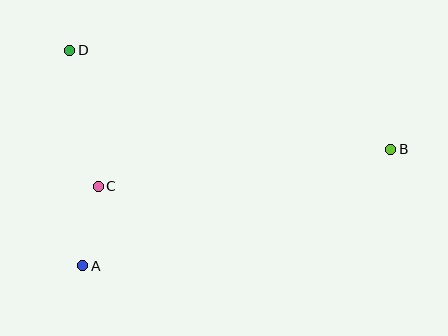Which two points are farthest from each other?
Points B and D are farthest from each other.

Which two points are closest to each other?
Points A and C are closest to each other.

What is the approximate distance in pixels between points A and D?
The distance between A and D is approximately 216 pixels.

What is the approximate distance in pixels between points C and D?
The distance between C and D is approximately 139 pixels.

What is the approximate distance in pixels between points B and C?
The distance between B and C is approximately 295 pixels.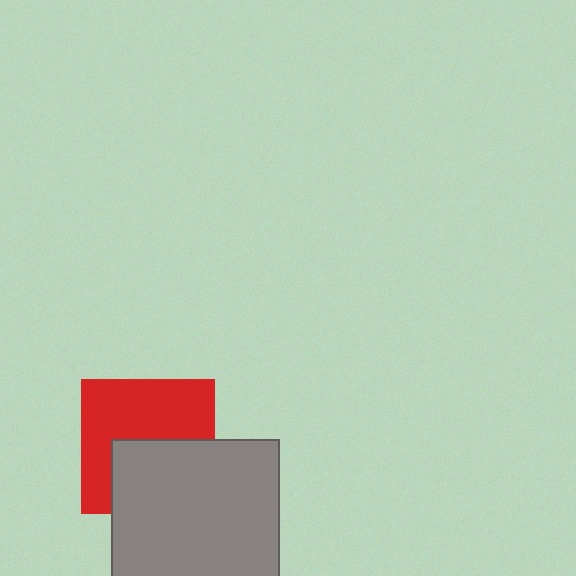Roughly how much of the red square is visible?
About half of it is visible (roughly 57%).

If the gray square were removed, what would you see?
You would see the complete red square.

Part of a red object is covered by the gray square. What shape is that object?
It is a square.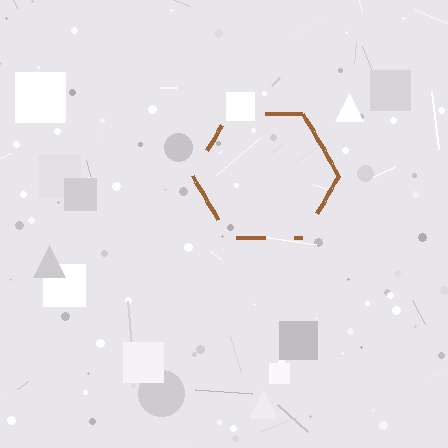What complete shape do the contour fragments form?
The contour fragments form a hexagon.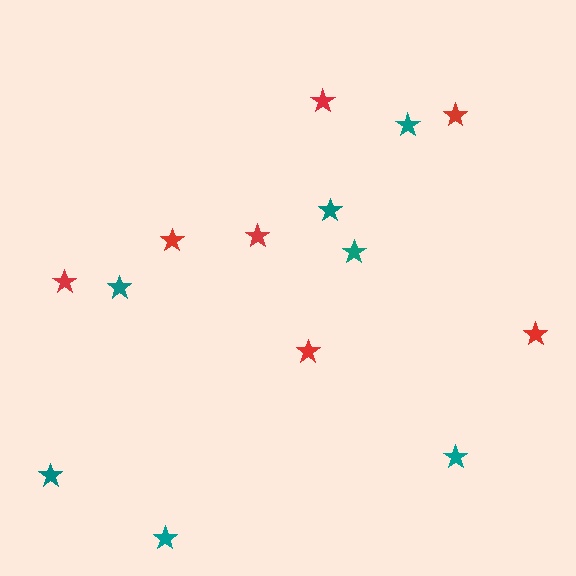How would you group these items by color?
There are 2 groups: one group of teal stars (7) and one group of red stars (7).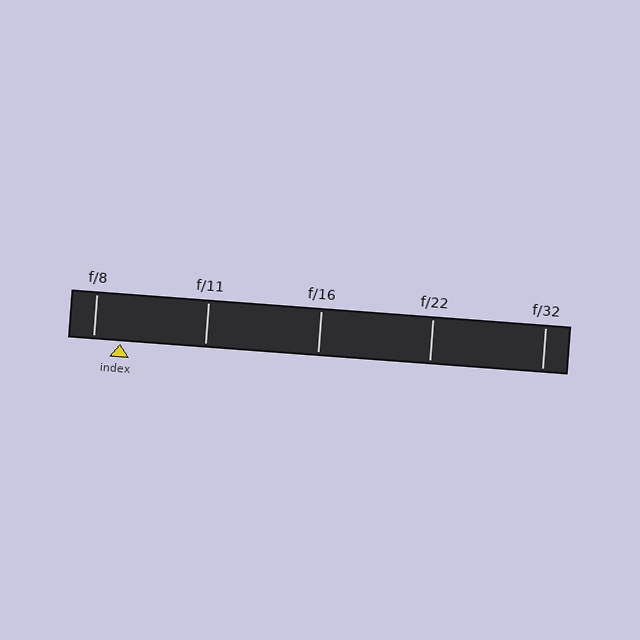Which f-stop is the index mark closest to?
The index mark is closest to f/8.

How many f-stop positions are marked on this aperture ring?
There are 5 f-stop positions marked.